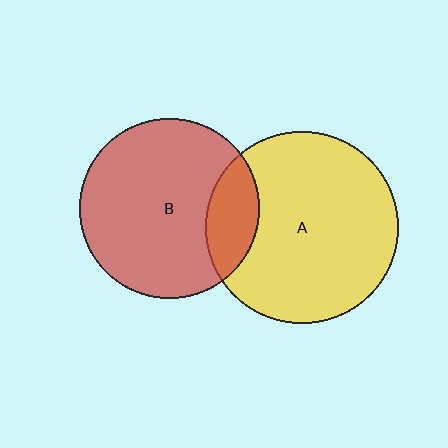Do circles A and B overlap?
Yes.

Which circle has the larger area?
Circle A (yellow).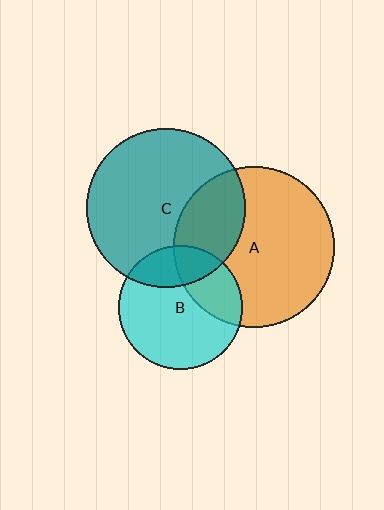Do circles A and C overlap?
Yes.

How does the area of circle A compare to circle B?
Approximately 1.7 times.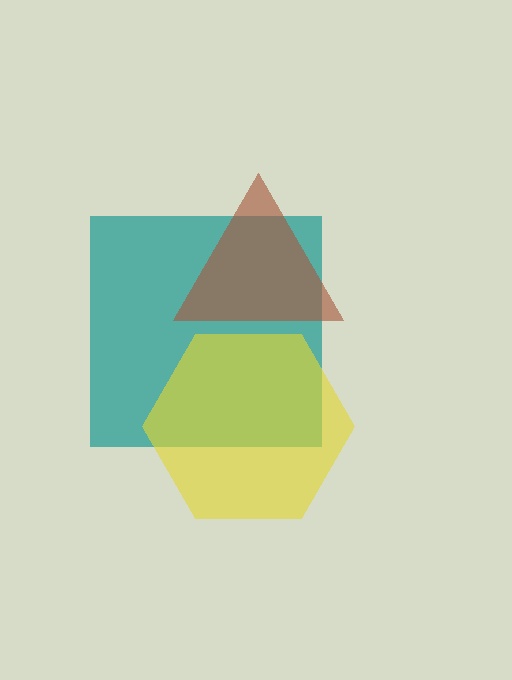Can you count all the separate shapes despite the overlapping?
Yes, there are 3 separate shapes.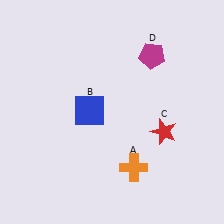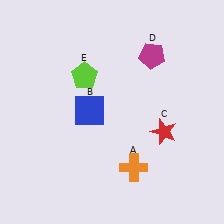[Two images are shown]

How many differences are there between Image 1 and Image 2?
There is 1 difference between the two images.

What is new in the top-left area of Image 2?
A lime pentagon (E) was added in the top-left area of Image 2.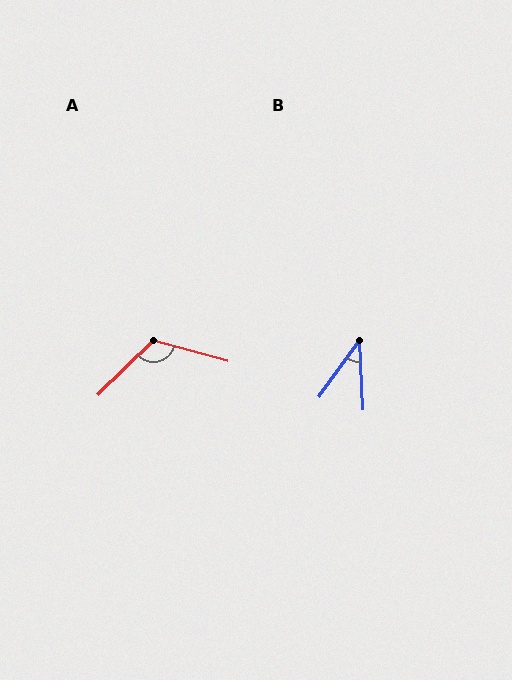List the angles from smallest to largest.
B (38°), A (120°).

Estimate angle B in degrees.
Approximately 38 degrees.